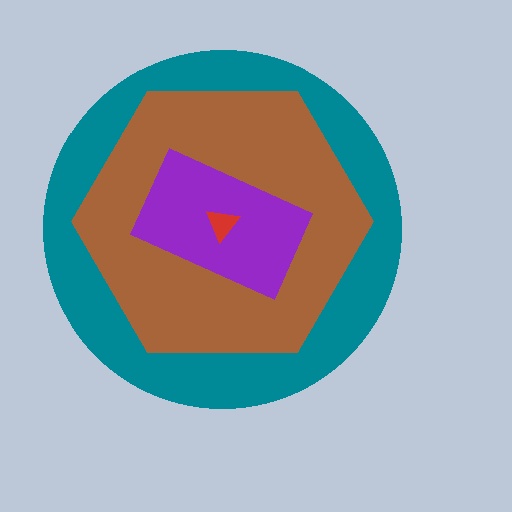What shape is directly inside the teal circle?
The brown hexagon.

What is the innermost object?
The red triangle.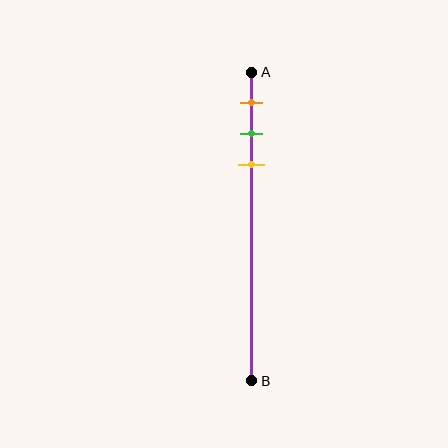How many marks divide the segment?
There are 3 marks dividing the segment.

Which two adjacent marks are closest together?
The green and yellow marks are the closest adjacent pair.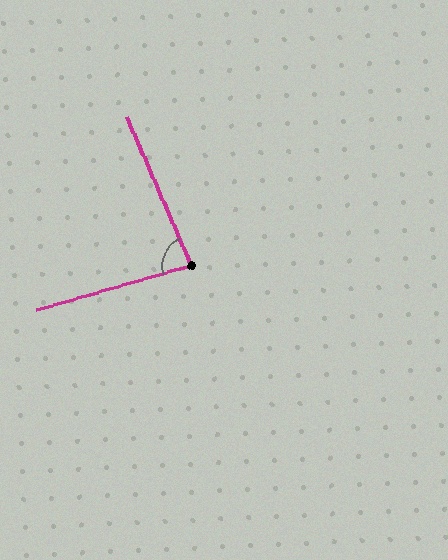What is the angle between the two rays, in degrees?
Approximately 82 degrees.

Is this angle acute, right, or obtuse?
It is acute.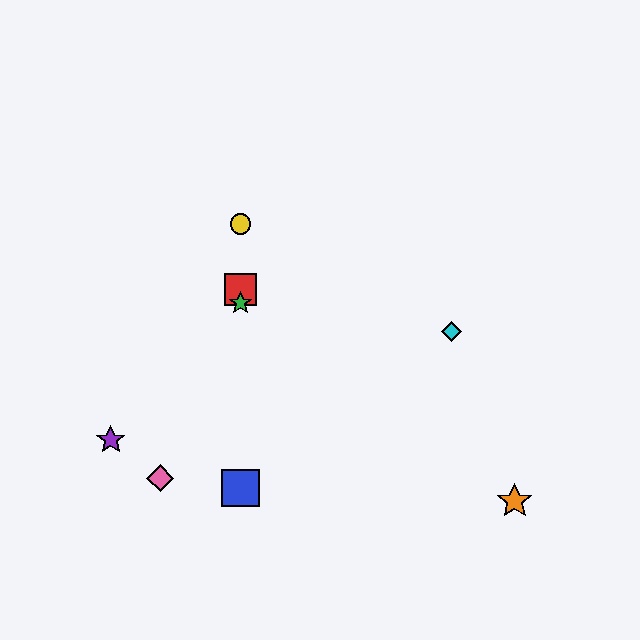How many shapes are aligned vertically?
4 shapes (the red square, the blue square, the green star, the yellow circle) are aligned vertically.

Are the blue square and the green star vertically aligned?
Yes, both are at x≈240.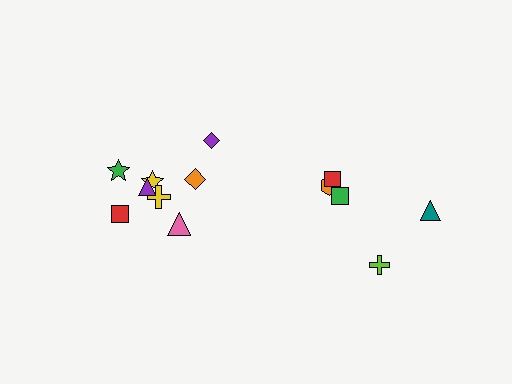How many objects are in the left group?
There are 8 objects.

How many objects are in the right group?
There are 5 objects.